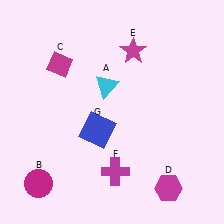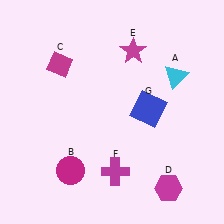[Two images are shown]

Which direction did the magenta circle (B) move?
The magenta circle (B) moved right.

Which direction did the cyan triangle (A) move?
The cyan triangle (A) moved right.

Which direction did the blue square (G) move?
The blue square (G) moved right.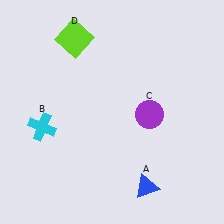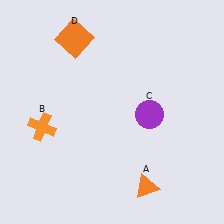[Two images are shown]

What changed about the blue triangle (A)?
In Image 1, A is blue. In Image 2, it changed to orange.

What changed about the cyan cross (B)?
In Image 1, B is cyan. In Image 2, it changed to orange.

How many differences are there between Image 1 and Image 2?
There are 3 differences between the two images.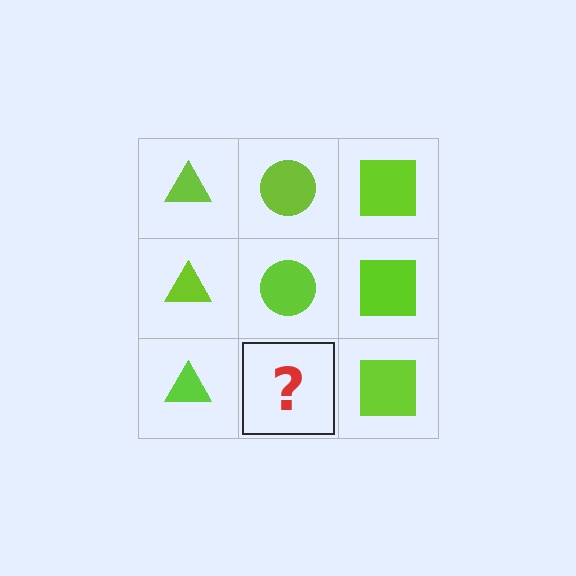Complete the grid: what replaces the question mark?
The question mark should be replaced with a lime circle.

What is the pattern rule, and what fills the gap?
The rule is that each column has a consistent shape. The gap should be filled with a lime circle.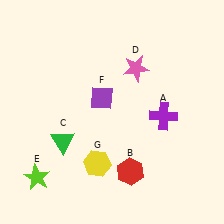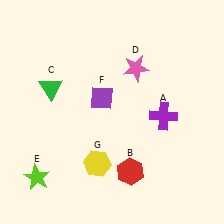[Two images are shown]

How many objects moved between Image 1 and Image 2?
1 object moved between the two images.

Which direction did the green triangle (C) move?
The green triangle (C) moved up.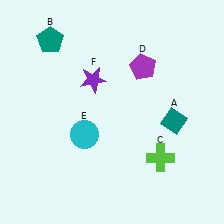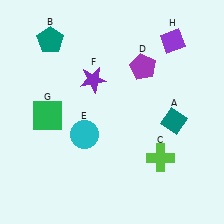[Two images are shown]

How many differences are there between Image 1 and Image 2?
There are 2 differences between the two images.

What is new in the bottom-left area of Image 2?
A green square (G) was added in the bottom-left area of Image 2.